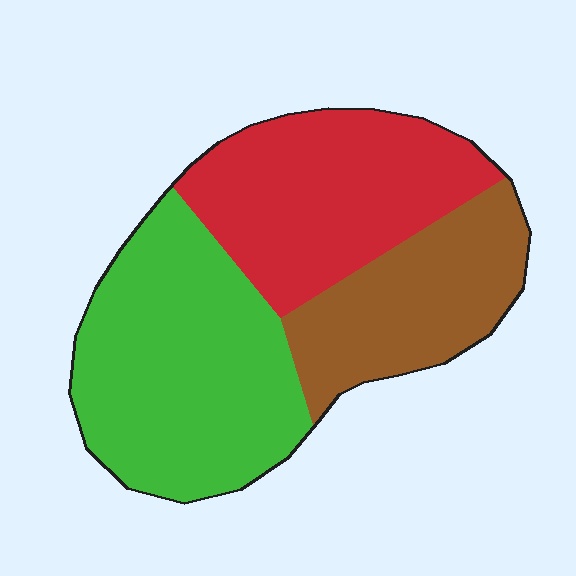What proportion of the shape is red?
Red takes up between a sixth and a third of the shape.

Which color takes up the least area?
Brown, at roughly 25%.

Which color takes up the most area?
Green, at roughly 40%.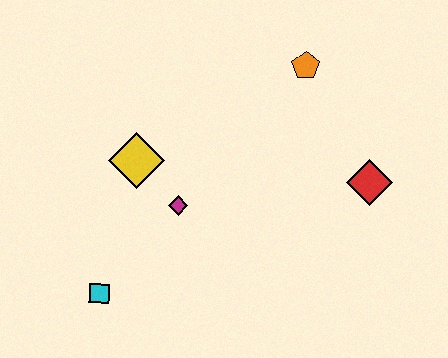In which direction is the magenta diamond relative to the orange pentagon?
The magenta diamond is below the orange pentagon.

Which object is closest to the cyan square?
The magenta diamond is closest to the cyan square.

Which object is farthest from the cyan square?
The orange pentagon is farthest from the cyan square.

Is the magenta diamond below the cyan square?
No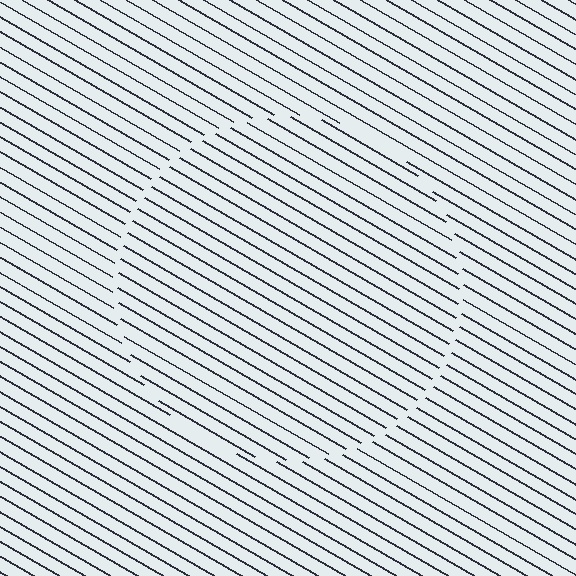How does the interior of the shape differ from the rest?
The interior of the shape contains the same grating, shifted by half a period — the contour is defined by the phase discontinuity where line-ends from the inner and outer gratings abut.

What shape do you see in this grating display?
An illusory circle. The interior of the shape contains the same grating, shifted by half a period — the contour is defined by the phase discontinuity where line-ends from the inner and outer gratings abut.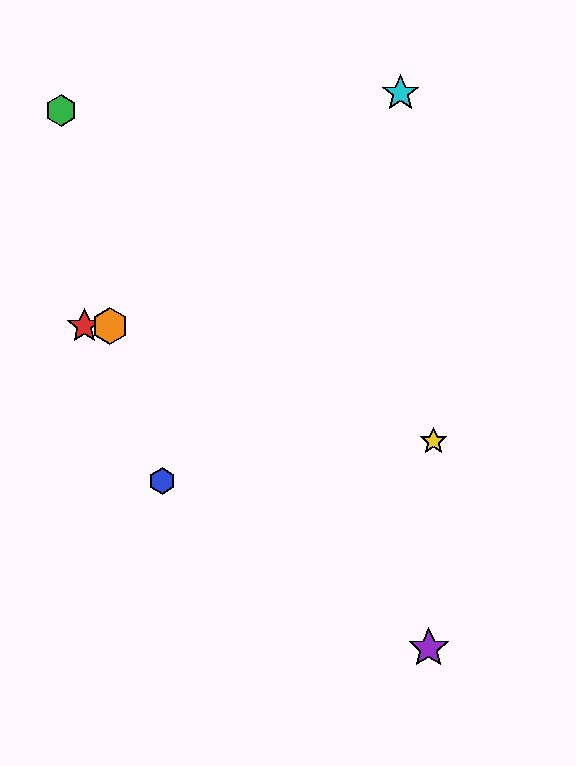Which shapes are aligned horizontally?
The red star, the orange hexagon are aligned horizontally.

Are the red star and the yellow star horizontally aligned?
No, the red star is at y≈326 and the yellow star is at y≈441.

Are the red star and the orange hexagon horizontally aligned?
Yes, both are at y≈326.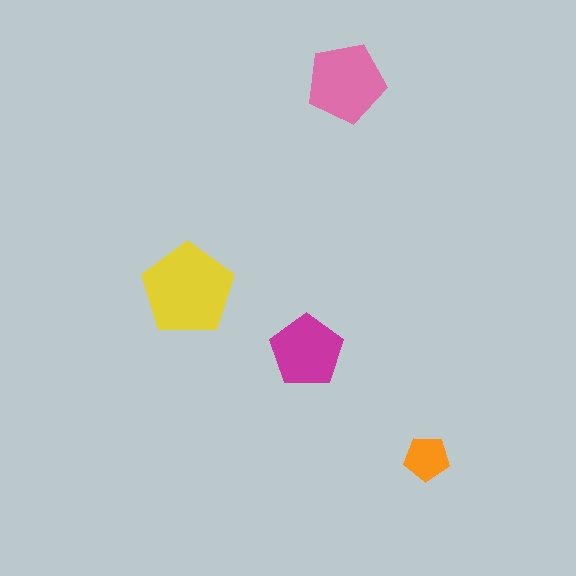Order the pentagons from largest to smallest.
the yellow one, the pink one, the magenta one, the orange one.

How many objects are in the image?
There are 4 objects in the image.